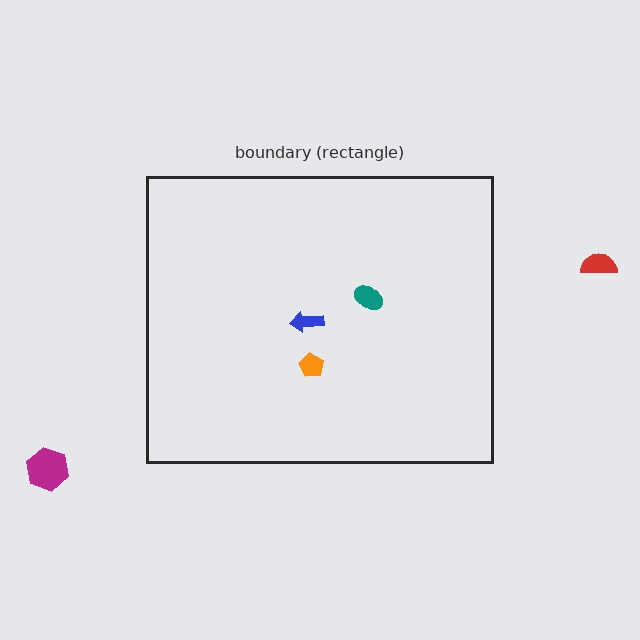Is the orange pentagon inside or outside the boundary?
Inside.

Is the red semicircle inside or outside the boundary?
Outside.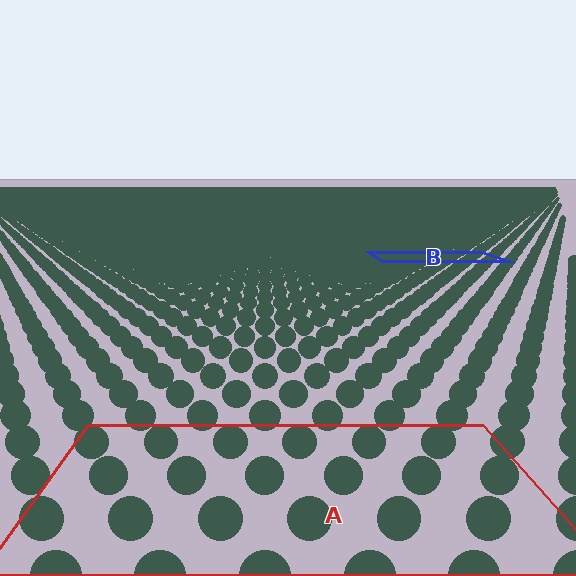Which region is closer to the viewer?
Region A is closer. The texture elements there are larger and more spread out.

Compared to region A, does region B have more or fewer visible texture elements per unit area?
Region B has more texture elements per unit area — they are packed more densely because it is farther away.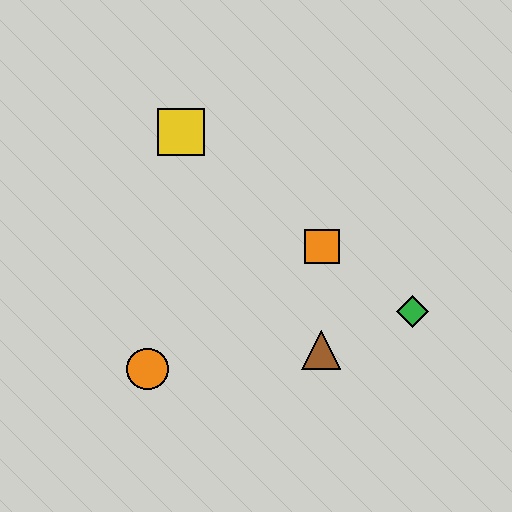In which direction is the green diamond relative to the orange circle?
The green diamond is to the right of the orange circle.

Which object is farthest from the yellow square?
The green diamond is farthest from the yellow square.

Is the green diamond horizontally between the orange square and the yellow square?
No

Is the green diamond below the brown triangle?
No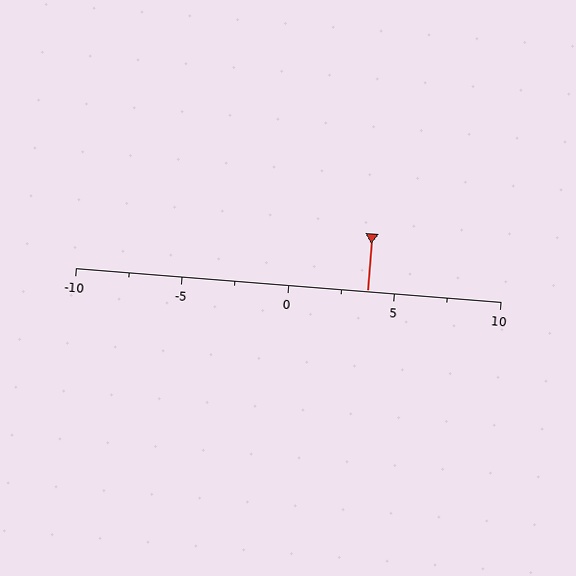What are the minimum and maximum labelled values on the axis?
The axis runs from -10 to 10.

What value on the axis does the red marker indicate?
The marker indicates approximately 3.8.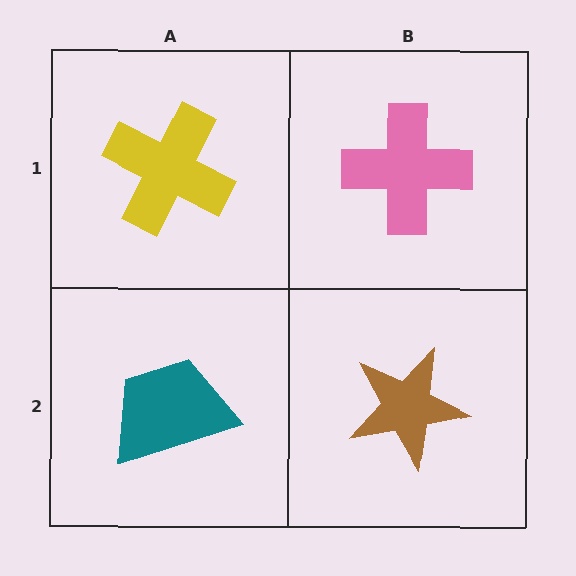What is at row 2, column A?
A teal trapezoid.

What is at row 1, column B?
A pink cross.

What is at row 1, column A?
A yellow cross.